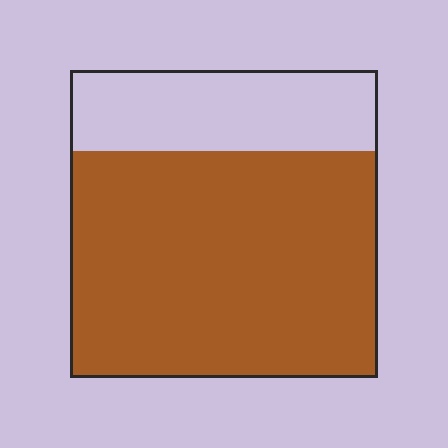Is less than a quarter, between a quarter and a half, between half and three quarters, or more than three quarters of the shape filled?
Between half and three quarters.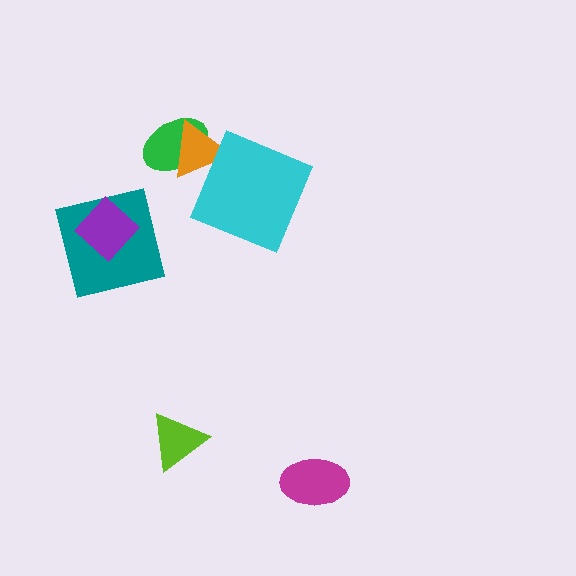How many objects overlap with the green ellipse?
1 object overlaps with the green ellipse.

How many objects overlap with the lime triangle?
0 objects overlap with the lime triangle.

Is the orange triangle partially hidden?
Yes, it is partially covered by another shape.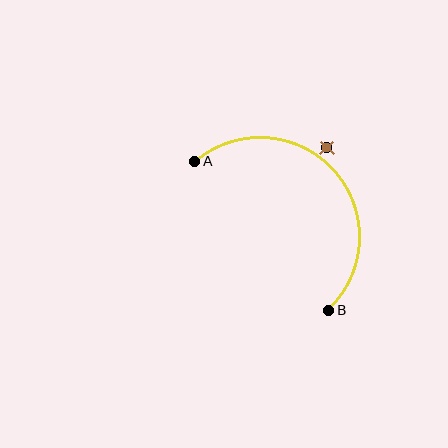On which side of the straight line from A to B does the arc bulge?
The arc bulges above and to the right of the straight line connecting A and B.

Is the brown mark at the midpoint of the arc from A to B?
No — the brown mark does not lie on the arc at all. It sits slightly outside the curve.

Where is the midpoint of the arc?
The arc midpoint is the point on the curve farthest from the straight line joining A and B. It sits above and to the right of that line.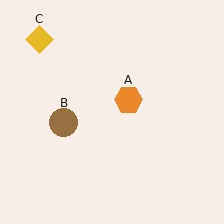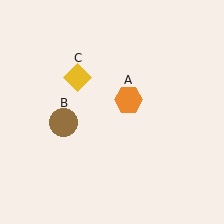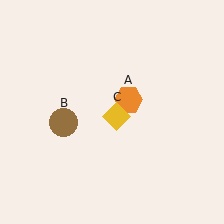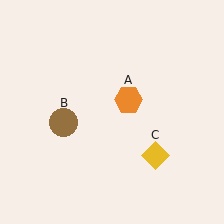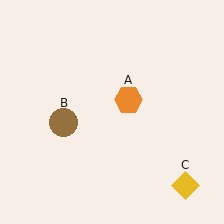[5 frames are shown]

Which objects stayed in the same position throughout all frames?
Orange hexagon (object A) and brown circle (object B) remained stationary.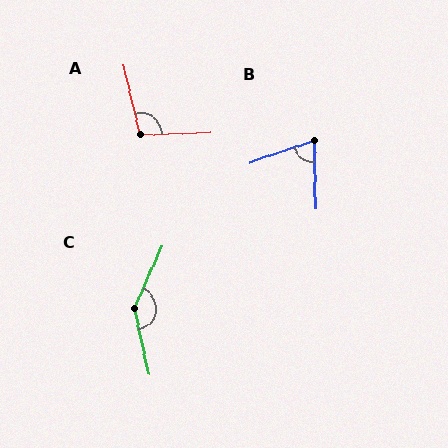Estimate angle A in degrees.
Approximately 101 degrees.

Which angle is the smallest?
B, at approximately 72 degrees.